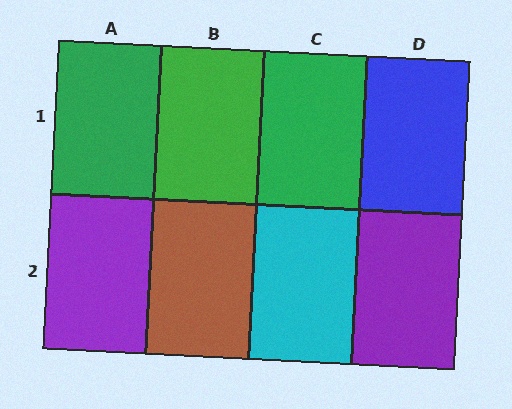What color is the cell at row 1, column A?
Green.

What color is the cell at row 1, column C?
Green.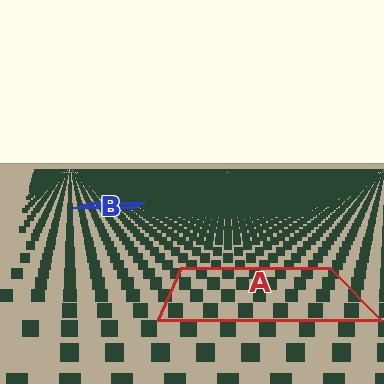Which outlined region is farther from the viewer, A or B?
Region B is farther from the viewer — the texture elements inside it appear smaller and more densely packed.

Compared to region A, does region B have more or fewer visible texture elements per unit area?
Region B has more texture elements per unit area — they are packed more densely because it is farther away.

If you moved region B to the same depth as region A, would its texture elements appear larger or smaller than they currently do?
They would appear larger. At a closer depth, the same texture elements are projected at a bigger on-screen size.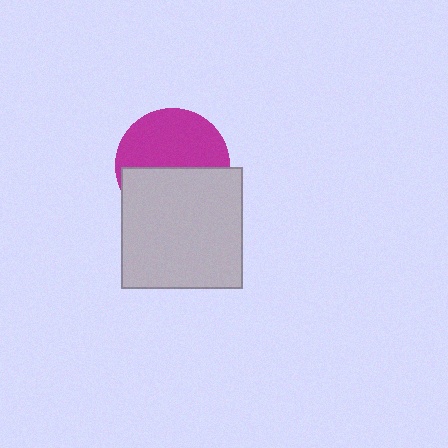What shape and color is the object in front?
The object in front is a light gray square.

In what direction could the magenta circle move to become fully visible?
The magenta circle could move up. That would shift it out from behind the light gray square entirely.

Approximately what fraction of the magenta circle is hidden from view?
Roughly 47% of the magenta circle is hidden behind the light gray square.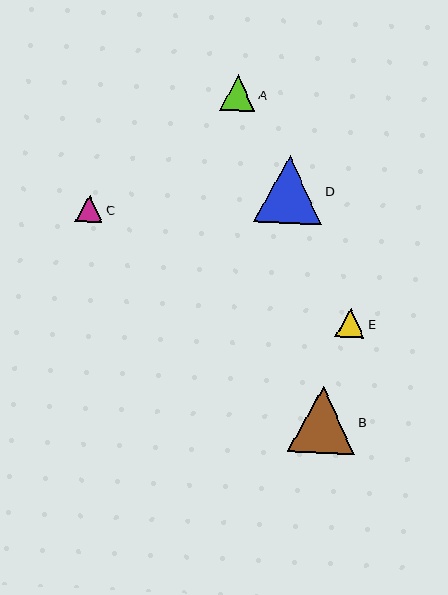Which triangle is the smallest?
Triangle C is the smallest with a size of approximately 27 pixels.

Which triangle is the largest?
Triangle D is the largest with a size of approximately 68 pixels.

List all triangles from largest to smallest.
From largest to smallest: D, B, A, E, C.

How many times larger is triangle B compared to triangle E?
Triangle B is approximately 2.3 times the size of triangle E.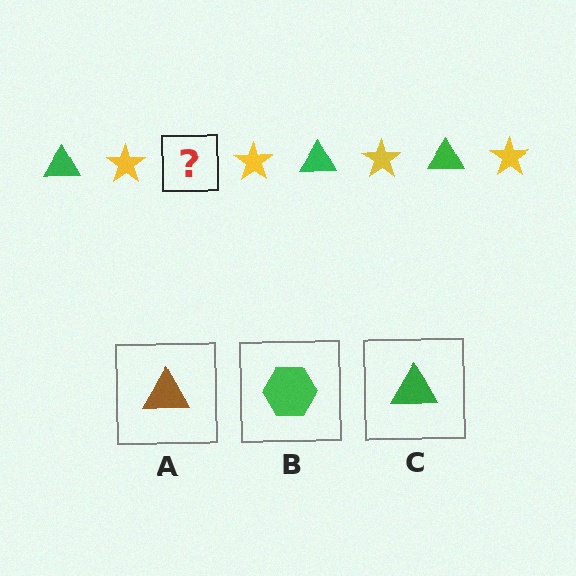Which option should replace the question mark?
Option C.